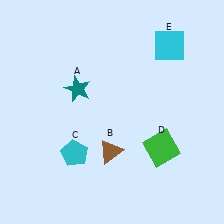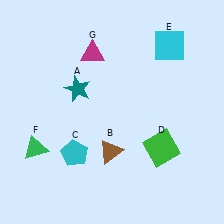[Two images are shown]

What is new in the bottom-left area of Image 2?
A green triangle (F) was added in the bottom-left area of Image 2.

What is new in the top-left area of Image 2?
A magenta triangle (G) was added in the top-left area of Image 2.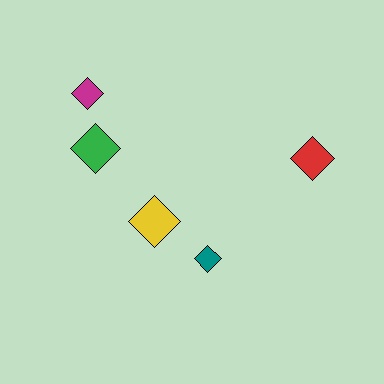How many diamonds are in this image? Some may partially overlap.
There are 5 diamonds.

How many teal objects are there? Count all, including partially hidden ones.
There is 1 teal object.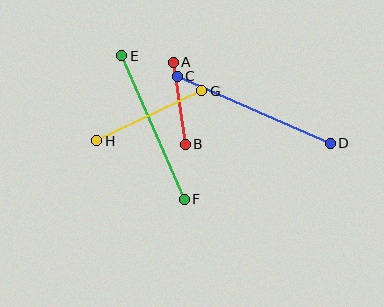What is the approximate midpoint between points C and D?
The midpoint is at approximately (254, 110) pixels.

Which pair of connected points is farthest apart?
Points C and D are farthest apart.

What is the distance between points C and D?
The distance is approximately 167 pixels.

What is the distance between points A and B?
The distance is approximately 83 pixels.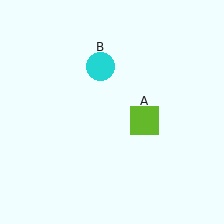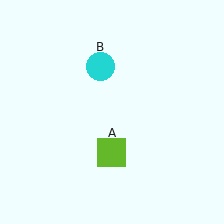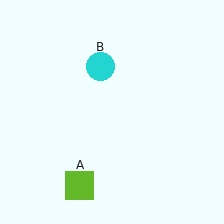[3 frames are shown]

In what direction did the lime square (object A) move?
The lime square (object A) moved down and to the left.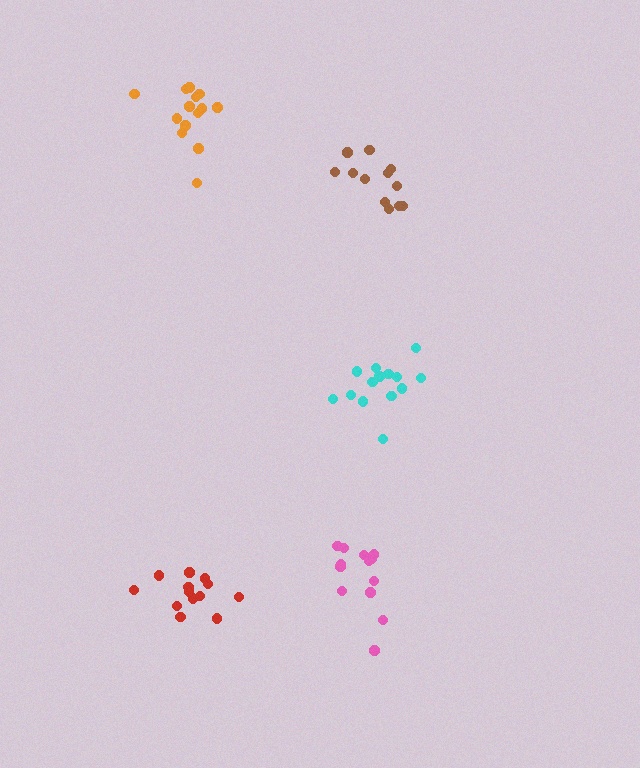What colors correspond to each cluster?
The clusters are colored: red, orange, cyan, brown, pink.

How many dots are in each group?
Group 1: 13 dots, Group 2: 14 dots, Group 3: 14 dots, Group 4: 12 dots, Group 5: 13 dots (66 total).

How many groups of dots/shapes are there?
There are 5 groups.